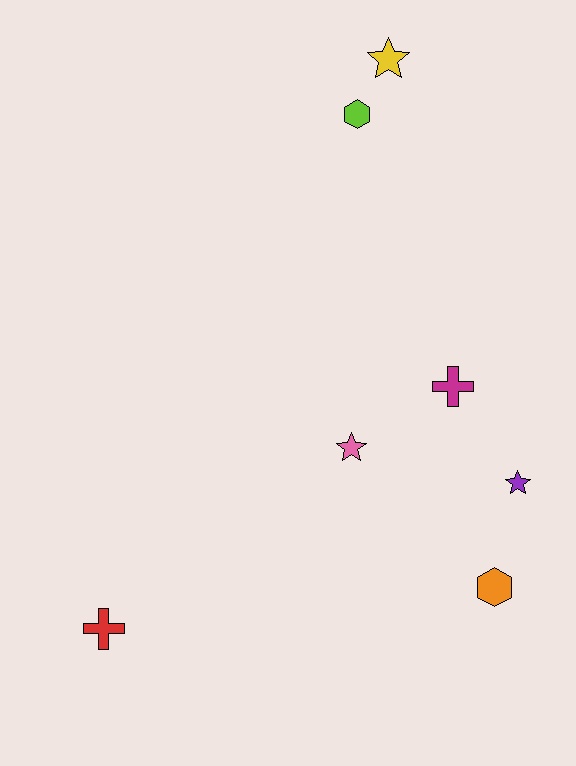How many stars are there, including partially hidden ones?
There are 3 stars.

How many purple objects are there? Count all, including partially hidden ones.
There is 1 purple object.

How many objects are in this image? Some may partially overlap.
There are 7 objects.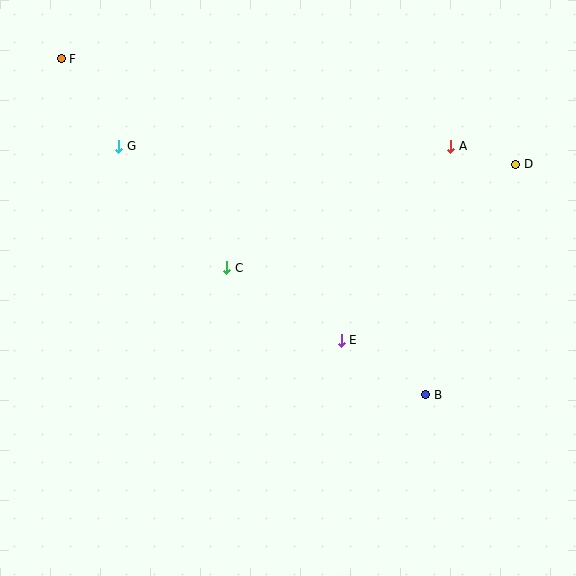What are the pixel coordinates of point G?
Point G is at (119, 146).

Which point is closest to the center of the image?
Point C at (227, 268) is closest to the center.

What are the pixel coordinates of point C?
Point C is at (227, 268).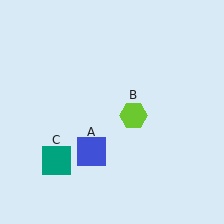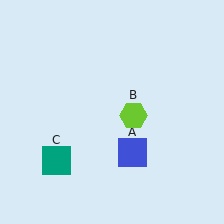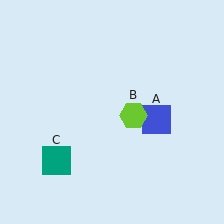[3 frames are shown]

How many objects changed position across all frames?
1 object changed position: blue square (object A).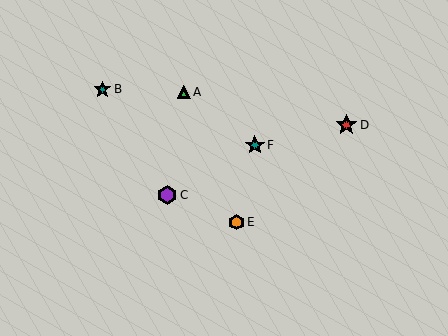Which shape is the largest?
The red star (labeled D) is the largest.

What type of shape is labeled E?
Shape E is an orange hexagon.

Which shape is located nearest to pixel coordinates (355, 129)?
The red star (labeled D) at (346, 125) is nearest to that location.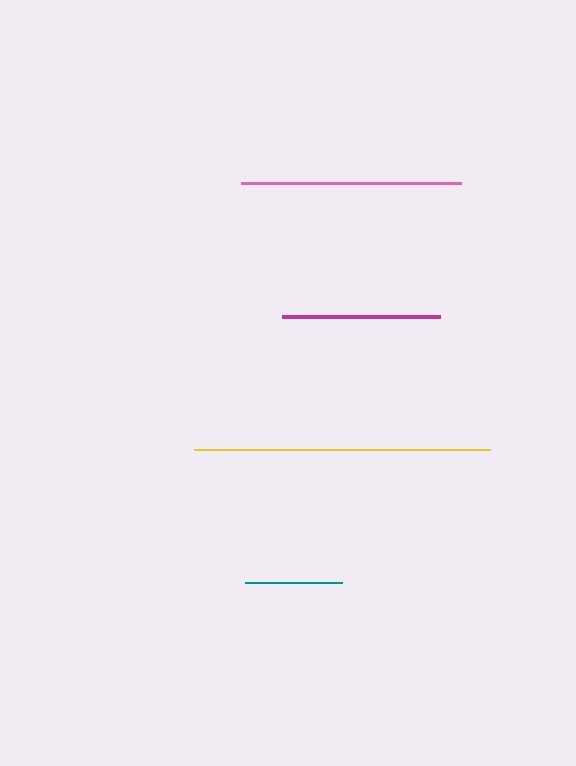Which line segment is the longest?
The yellow line is the longest at approximately 296 pixels.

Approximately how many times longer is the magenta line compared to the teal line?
The magenta line is approximately 1.6 times the length of the teal line.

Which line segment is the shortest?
The teal line is the shortest at approximately 97 pixels.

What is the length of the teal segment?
The teal segment is approximately 97 pixels long.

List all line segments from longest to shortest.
From longest to shortest: yellow, pink, magenta, teal.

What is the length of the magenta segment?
The magenta segment is approximately 158 pixels long.